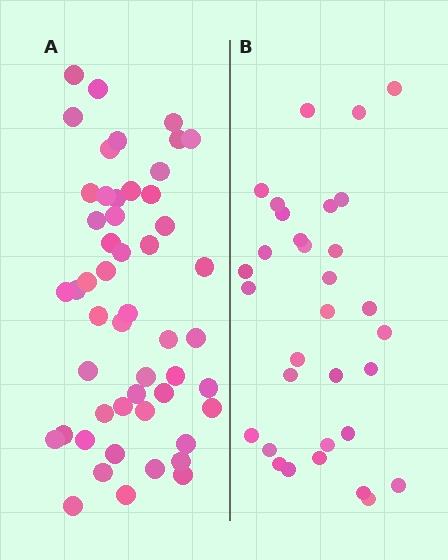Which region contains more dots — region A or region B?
Region A (the left region) has more dots.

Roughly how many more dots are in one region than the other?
Region A has approximately 20 more dots than region B.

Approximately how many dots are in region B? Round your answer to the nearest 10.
About 30 dots. (The exact count is 32, which rounds to 30.)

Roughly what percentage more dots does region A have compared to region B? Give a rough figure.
About 60% more.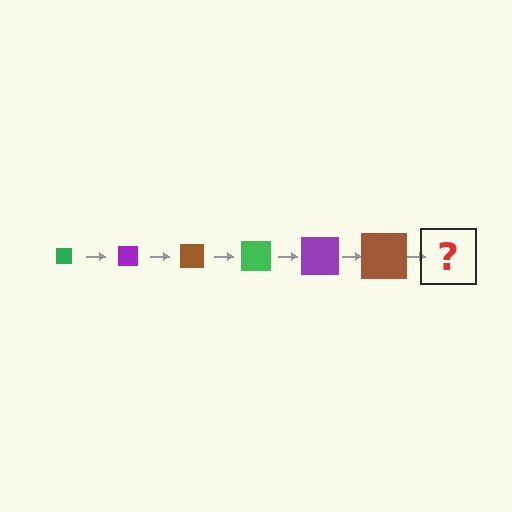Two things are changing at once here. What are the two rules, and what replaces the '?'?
The two rules are that the square grows larger each step and the color cycles through green, purple, and brown. The '?' should be a green square, larger than the previous one.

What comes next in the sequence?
The next element should be a green square, larger than the previous one.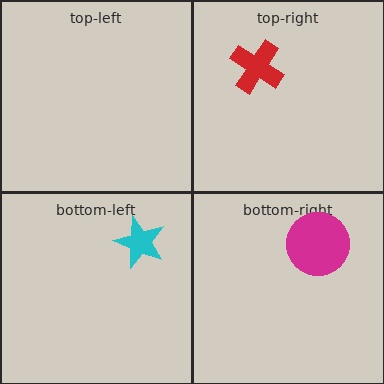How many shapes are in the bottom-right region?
1.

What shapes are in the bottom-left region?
The cyan star.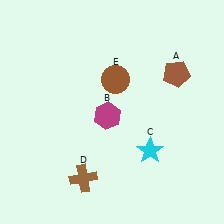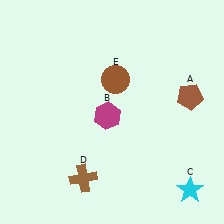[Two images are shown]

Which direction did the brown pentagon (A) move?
The brown pentagon (A) moved down.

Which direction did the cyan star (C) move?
The cyan star (C) moved right.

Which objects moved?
The objects that moved are: the brown pentagon (A), the cyan star (C).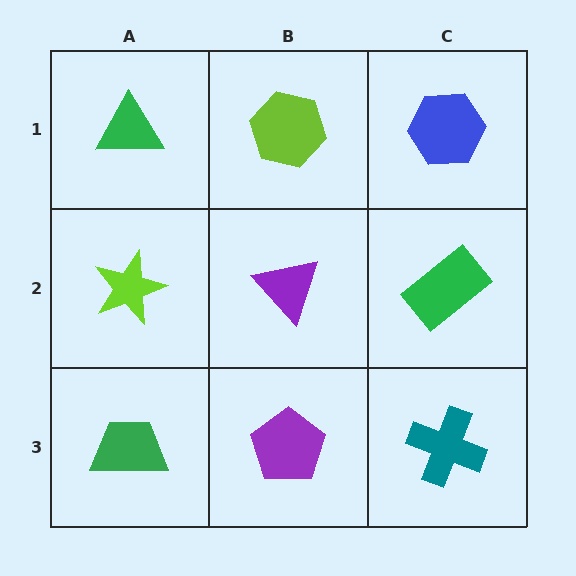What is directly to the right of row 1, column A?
A lime hexagon.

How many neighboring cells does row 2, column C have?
3.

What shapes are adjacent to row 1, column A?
A lime star (row 2, column A), a lime hexagon (row 1, column B).